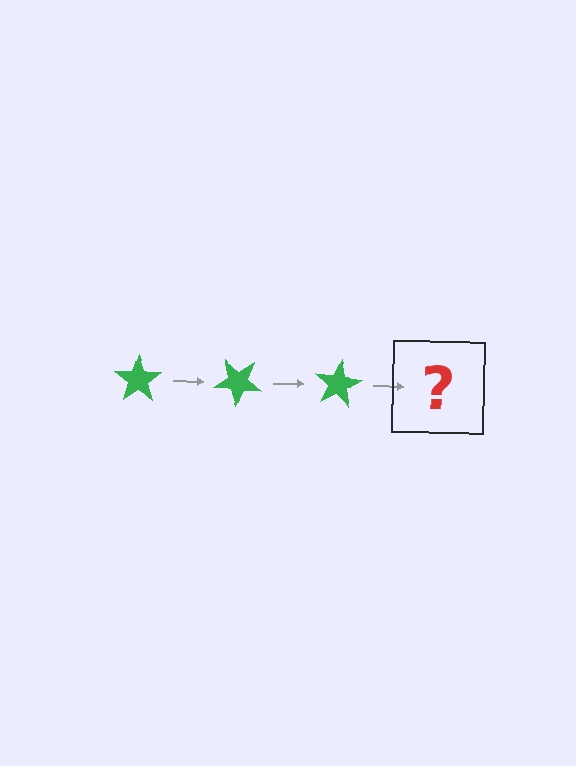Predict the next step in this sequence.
The next step is a green star rotated 120 degrees.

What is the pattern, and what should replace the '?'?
The pattern is that the star rotates 40 degrees each step. The '?' should be a green star rotated 120 degrees.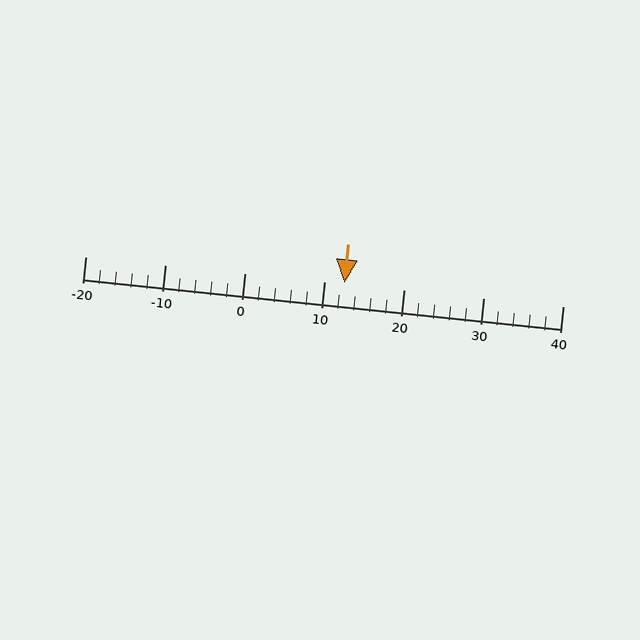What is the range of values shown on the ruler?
The ruler shows values from -20 to 40.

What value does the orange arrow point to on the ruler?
The orange arrow points to approximately 12.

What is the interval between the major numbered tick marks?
The major tick marks are spaced 10 units apart.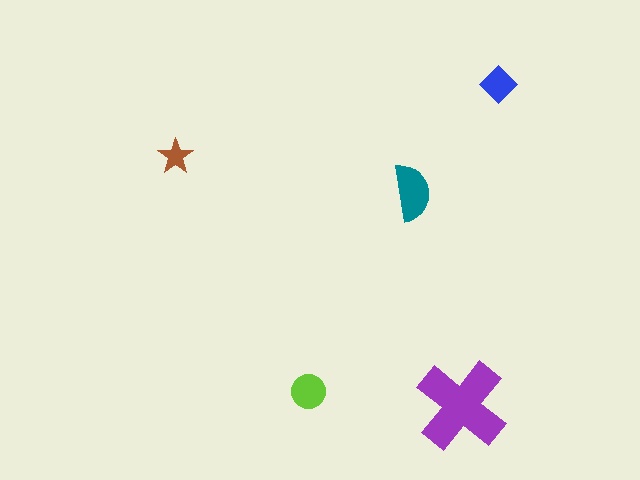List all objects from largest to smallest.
The purple cross, the teal semicircle, the lime circle, the blue diamond, the brown star.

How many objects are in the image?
There are 5 objects in the image.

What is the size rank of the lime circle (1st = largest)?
3rd.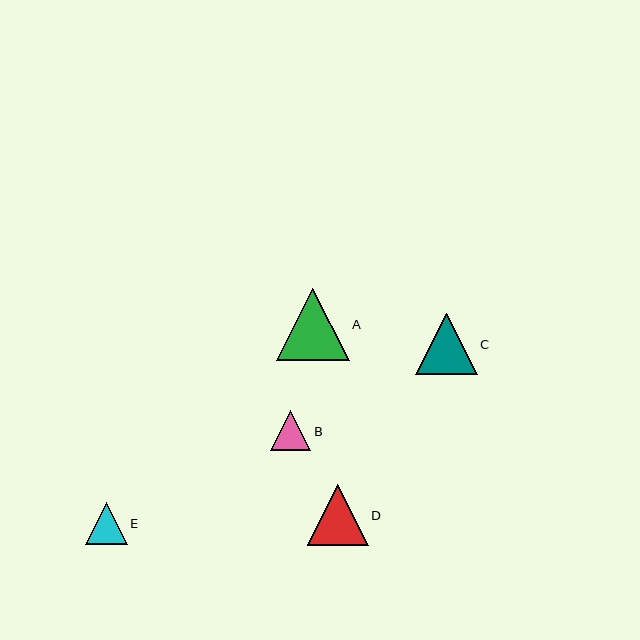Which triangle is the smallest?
Triangle B is the smallest with a size of approximately 40 pixels.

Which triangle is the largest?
Triangle A is the largest with a size of approximately 72 pixels.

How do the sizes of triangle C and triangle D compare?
Triangle C and triangle D are approximately the same size.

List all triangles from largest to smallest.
From largest to smallest: A, C, D, E, B.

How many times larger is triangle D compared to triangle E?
Triangle D is approximately 1.4 times the size of triangle E.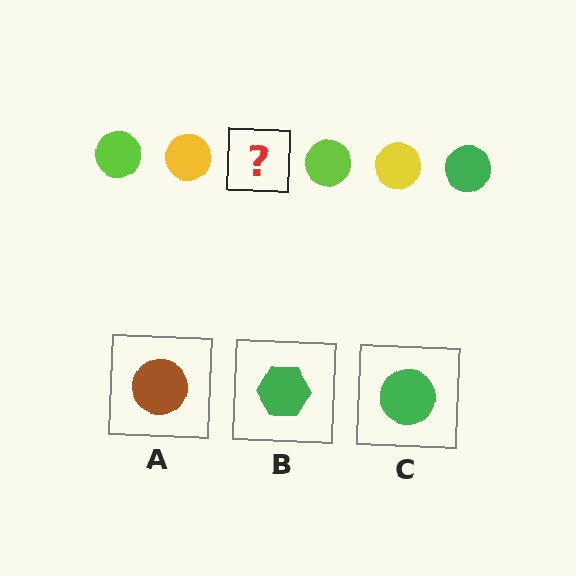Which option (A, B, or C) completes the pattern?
C.